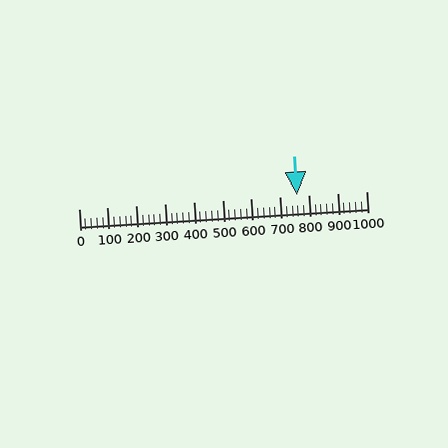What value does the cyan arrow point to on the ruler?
The cyan arrow points to approximately 758.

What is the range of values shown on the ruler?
The ruler shows values from 0 to 1000.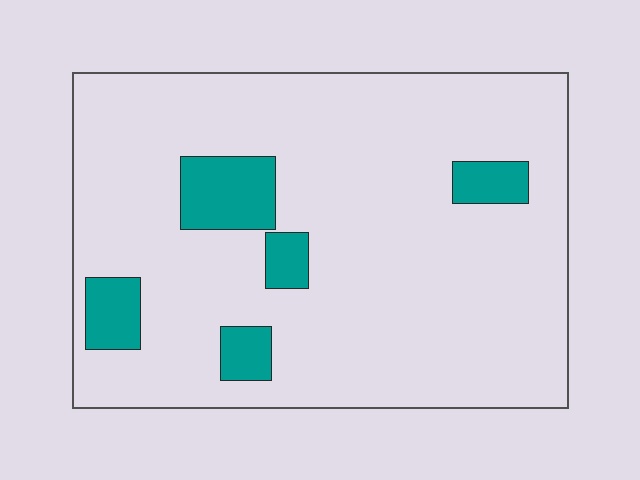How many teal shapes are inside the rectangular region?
5.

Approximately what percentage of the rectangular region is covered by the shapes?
Approximately 10%.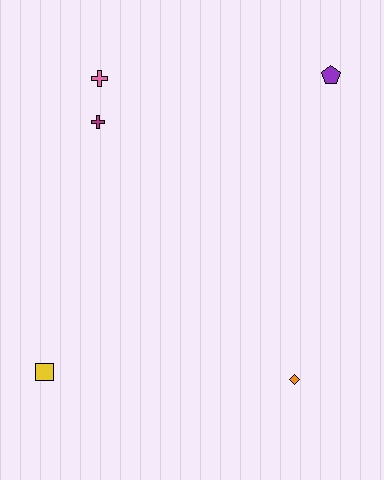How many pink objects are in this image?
There is 1 pink object.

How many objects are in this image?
There are 5 objects.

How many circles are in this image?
There are no circles.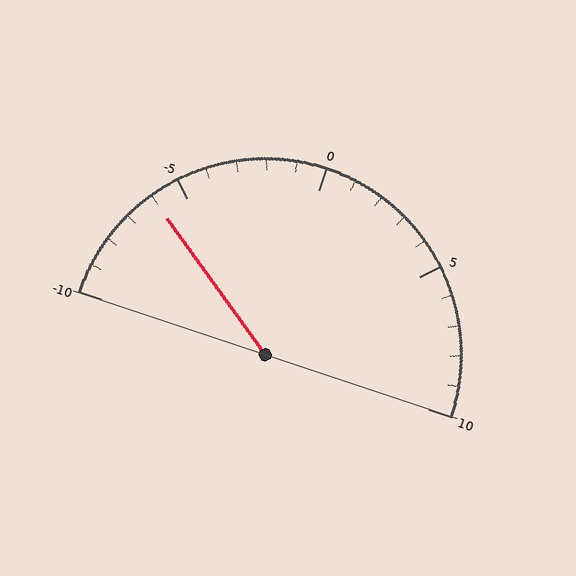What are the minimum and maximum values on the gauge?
The gauge ranges from -10 to 10.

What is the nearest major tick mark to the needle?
The nearest major tick mark is -5.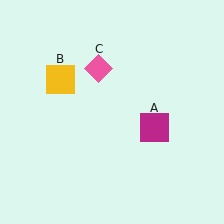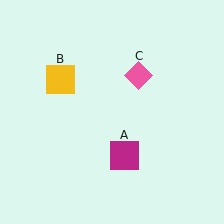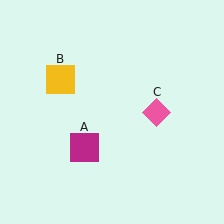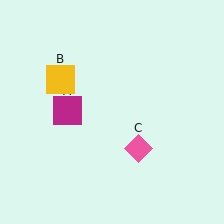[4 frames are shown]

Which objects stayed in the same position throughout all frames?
Yellow square (object B) remained stationary.